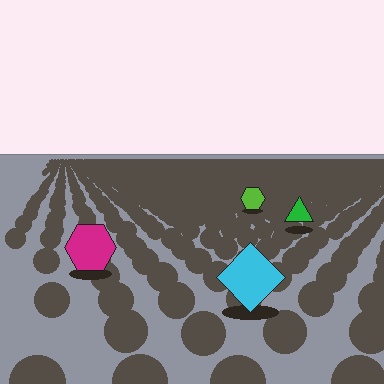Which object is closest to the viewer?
The cyan diamond is closest. The texture marks near it are larger and more spread out.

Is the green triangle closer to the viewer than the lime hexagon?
Yes. The green triangle is closer — you can tell from the texture gradient: the ground texture is coarser near it.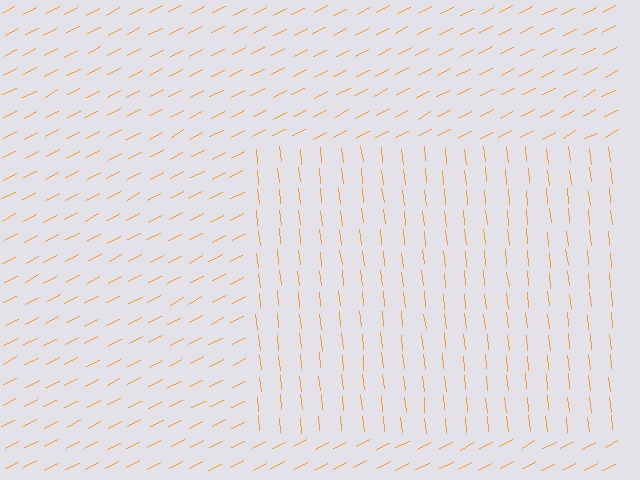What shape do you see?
I see a rectangle.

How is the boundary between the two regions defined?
The boundary is defined purely by a change in line orientation (approximately 69 degrees difference). All lines are the same color and thickness.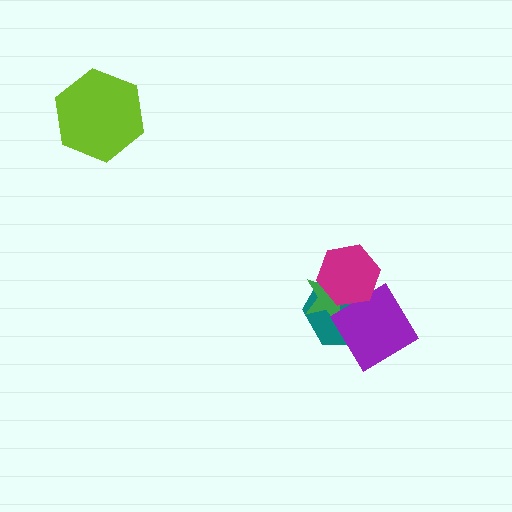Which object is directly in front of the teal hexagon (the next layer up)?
The green star is directly in front of the teal hexagon.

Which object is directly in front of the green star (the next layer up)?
The purple diamond is directly in front of the green star.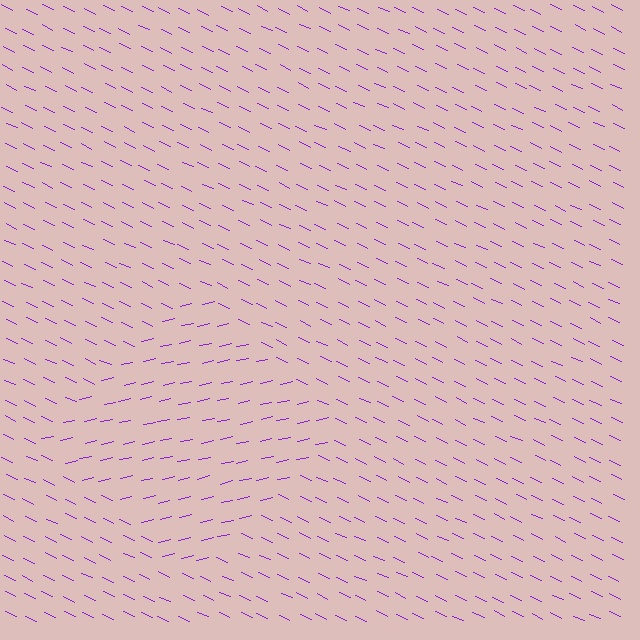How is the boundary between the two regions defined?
The boundary is defined purely by a change in line orientation (approximately 38 degrees difference). All lines are the same color and thickness.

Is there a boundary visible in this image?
Yes, there is a texture boundary formed by a change in line orientation.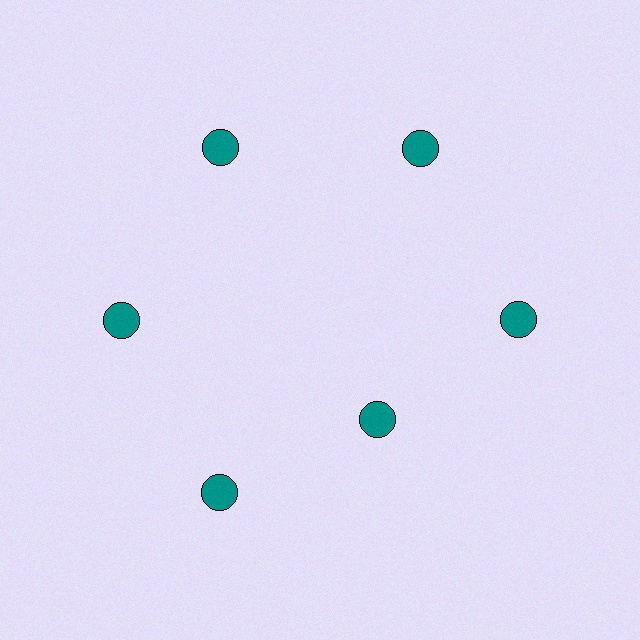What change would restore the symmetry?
The symmetry would be restored by moving it outward, back onto the ring so that all 6 circles sit at equal angles and equal distance from the center.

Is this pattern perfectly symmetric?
No. The 6 teal circles are arranged in a ring, but one element near the 5 o'clock position is pulled inward toward the center, breaking the 6-fold rotational symmetry.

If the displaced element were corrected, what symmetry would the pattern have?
It would have 6-fold rotational symmetry — the pattern would map onto itself every 60 degrees.